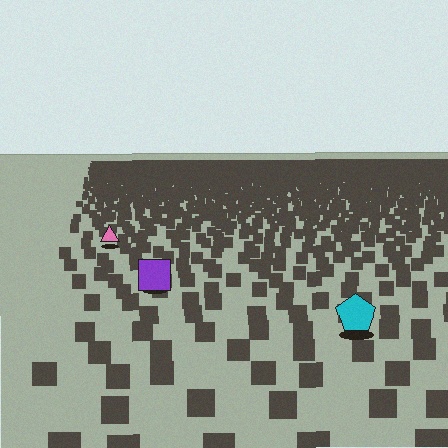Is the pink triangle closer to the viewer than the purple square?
No. The purple square is closer — you can tell from the texture gradient: the ground texture is coarser near it.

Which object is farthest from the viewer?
The pink triangle is farthest from the viewer. It appears smaller and the ground texture around it is denser.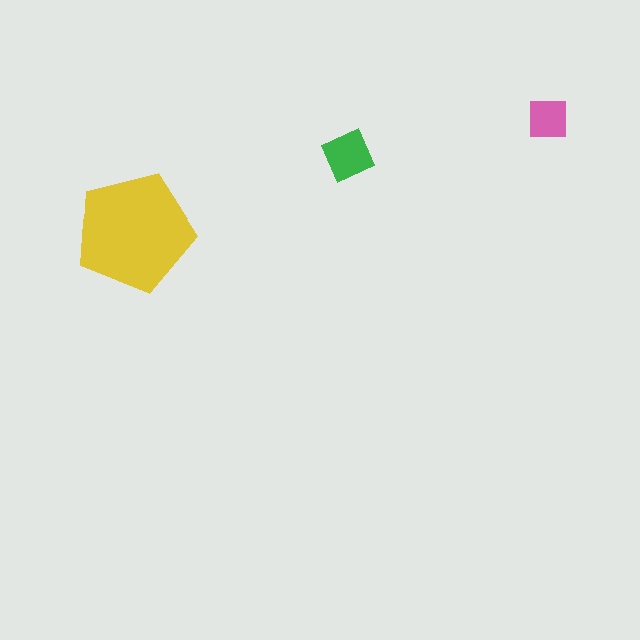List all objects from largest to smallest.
The yellow pentagon, the green diamond, the pink square.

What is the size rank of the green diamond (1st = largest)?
2nd.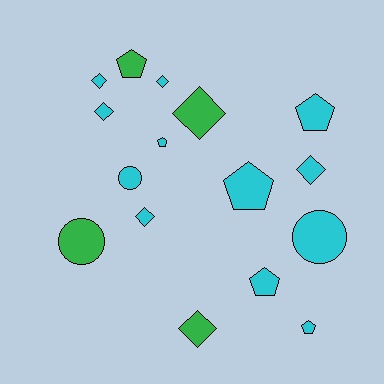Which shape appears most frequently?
Diamond, with 7 objects.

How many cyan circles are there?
There are 2 cyan circles.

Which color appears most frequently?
Cyan, with 12 objects.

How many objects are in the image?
There are 16 objects.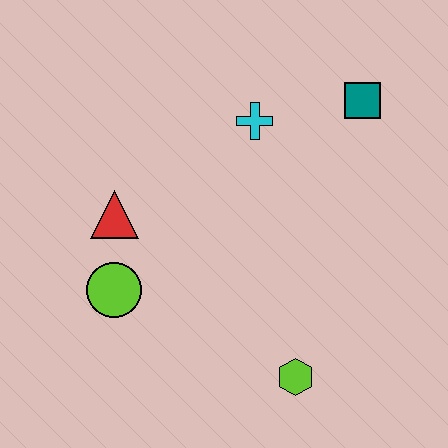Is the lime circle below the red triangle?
Yes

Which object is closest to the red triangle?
The lime circle is closest to the red triangle.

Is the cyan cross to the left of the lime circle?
No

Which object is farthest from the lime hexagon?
The teal square is farthest from the lime hexagon.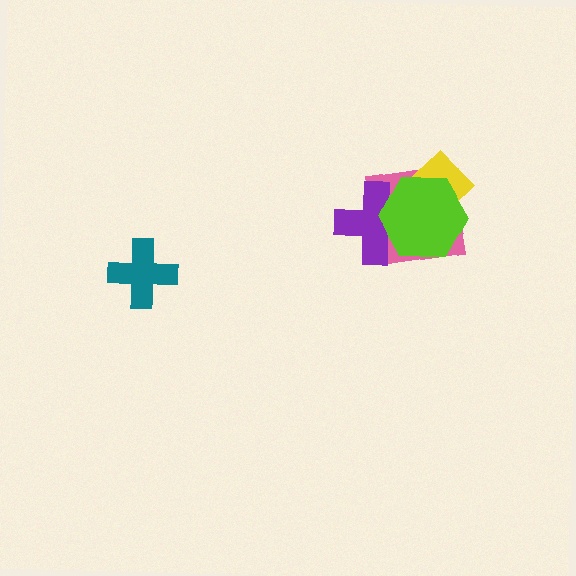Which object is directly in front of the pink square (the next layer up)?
The yellow diamond is directly in front of the pink square.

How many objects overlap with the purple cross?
2 objects overlap with the purple cross.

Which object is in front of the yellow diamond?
The lime hexagon is in front of the yellow diamond.